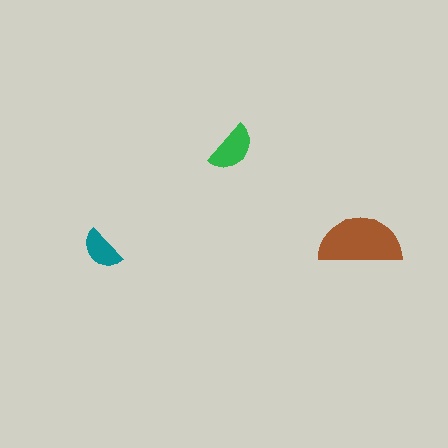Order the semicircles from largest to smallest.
the brown one, the green one, the teal one.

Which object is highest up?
The green semicircle is topmost.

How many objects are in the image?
There are 3 objects in the image.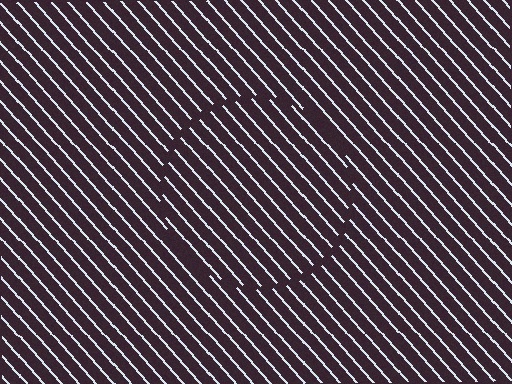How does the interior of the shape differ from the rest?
The interior of the shape contains the same grating, shifted by half a period — the contour is defined by the phase discontinuity where line-ends from the inner and outer gratings abut.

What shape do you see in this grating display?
An illusory circle. The interior of the shape contains the same grating, shifted by half a period — the contour is defined by the phase discontinuity where line-ends from the inner and outer gratings abut.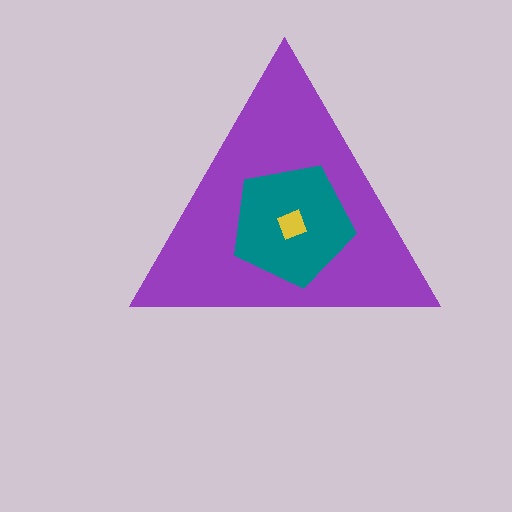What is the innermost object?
The yellow diamond.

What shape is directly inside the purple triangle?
The teal pentagon.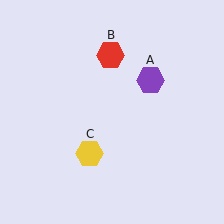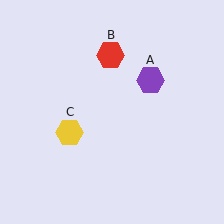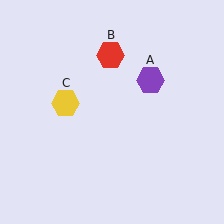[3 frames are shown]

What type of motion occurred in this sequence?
The yellow hexagon (object C) rotated clockwise around the center of the scene.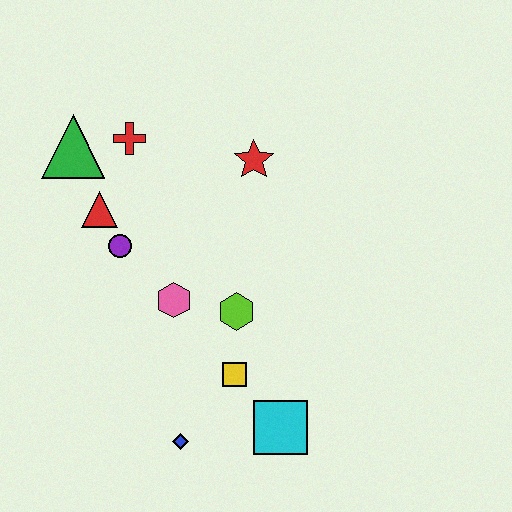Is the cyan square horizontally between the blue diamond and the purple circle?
No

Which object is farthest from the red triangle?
The cyan square is farthest from the red triangle.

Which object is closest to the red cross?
The green triangle is closest to the red cross.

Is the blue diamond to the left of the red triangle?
No